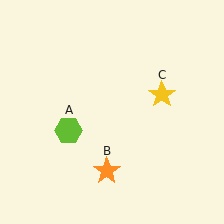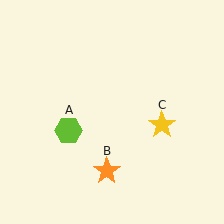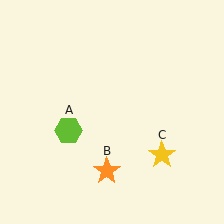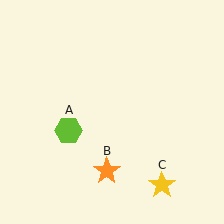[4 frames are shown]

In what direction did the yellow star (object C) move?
The yellow star (object C) moved down.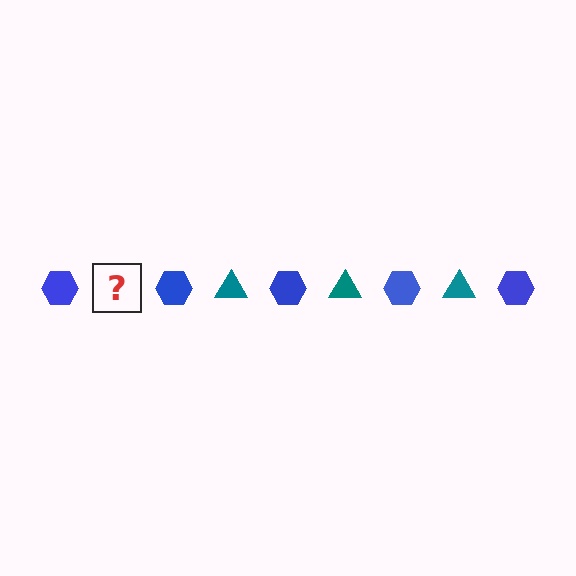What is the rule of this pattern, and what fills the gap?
The rule is that the pattern alternates between blue hexagon and teal triangle. The gap should be filled with a teal triangle.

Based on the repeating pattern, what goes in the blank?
The blank should be a teal triangle.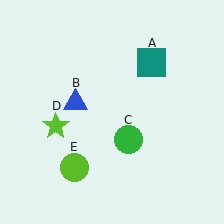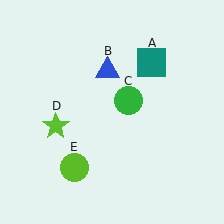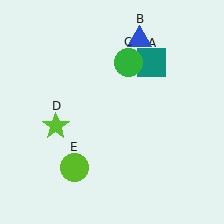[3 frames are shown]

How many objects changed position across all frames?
2 objects changed position: blue triangle (object B), green circle (object C).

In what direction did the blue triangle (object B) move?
The blue triangle (object B) moved up and to the right.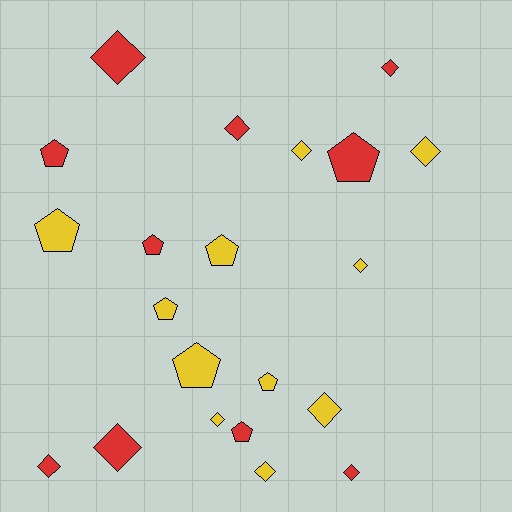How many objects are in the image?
There are 21 objects.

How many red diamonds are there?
There are 6 red diamonds.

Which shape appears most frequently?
Diamond, with 12 objects.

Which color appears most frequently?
Yellow, with 11 objects.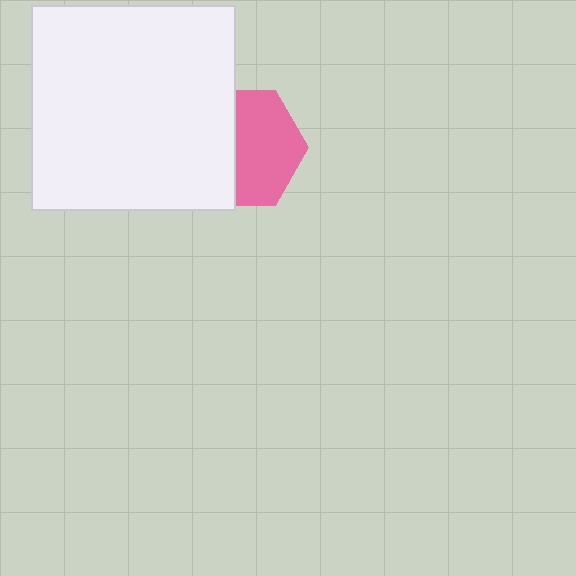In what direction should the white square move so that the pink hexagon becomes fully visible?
The white square should move left. That is the shortest direction to clear the overlap and leave the pink hexagon fully visible.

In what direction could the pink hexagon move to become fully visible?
The pink hexagon could move right. That would shift it out from behind the white square entirely.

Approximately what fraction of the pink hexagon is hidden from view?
Roughly 44% of the pink hexagon is hidden behind the white square.